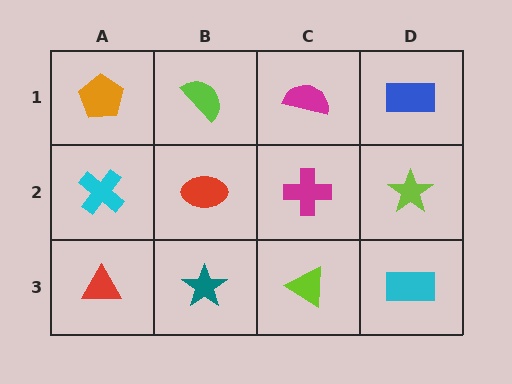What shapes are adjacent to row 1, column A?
A cyan cross (row 2, column A), a lime semicircle (row 1, column B).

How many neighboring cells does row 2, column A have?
3.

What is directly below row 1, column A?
A cyan cross.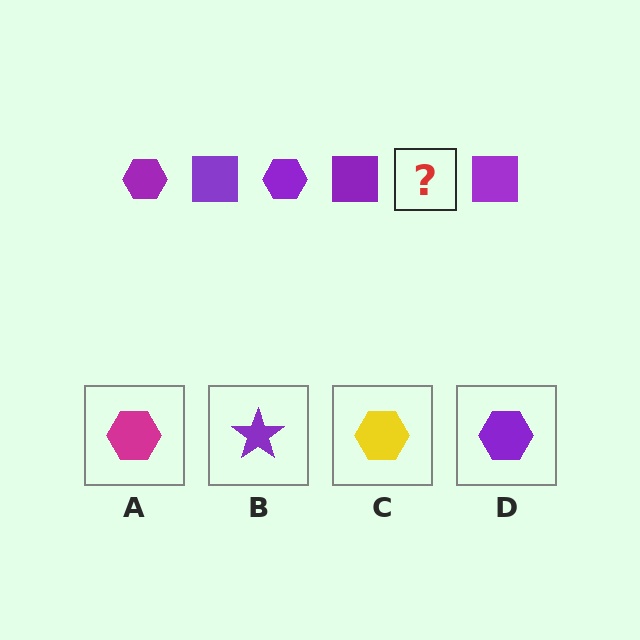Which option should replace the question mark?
Option D.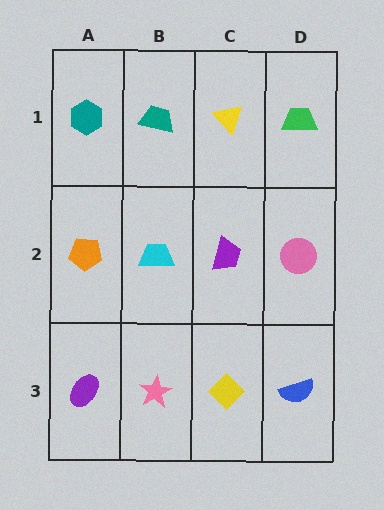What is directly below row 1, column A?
An orange pentagon.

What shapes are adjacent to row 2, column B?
A teal trapezoid (row 1, column B), a pink star (row 3, column B), an orange pentagon (row 2, column A), a purple trapezoid (row 2, column C).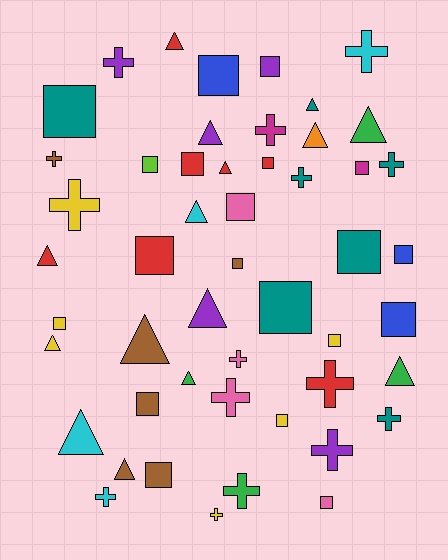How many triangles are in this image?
There are 15 triangles.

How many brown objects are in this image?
There are 6 brown objects.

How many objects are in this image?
There are 50 objects.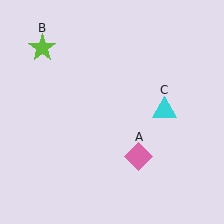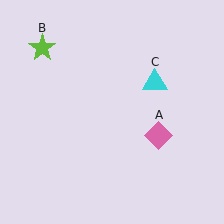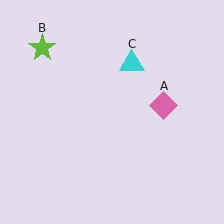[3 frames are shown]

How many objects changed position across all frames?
2 objects changed position: pink diamond (object A), cyan triangle (object C).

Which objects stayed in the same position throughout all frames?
Lime star (object B) remained stationary.